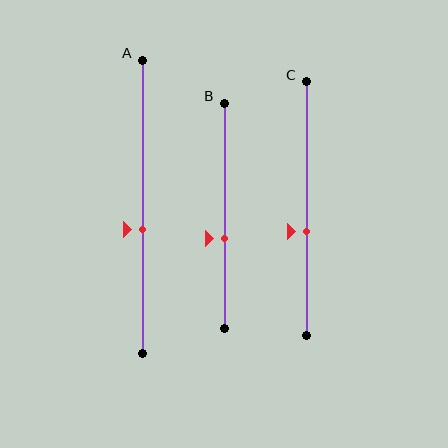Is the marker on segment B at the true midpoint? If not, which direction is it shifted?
No, the marker on segment B is shifted downward by about 10% of the segment length.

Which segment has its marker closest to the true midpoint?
Segment A has its marker closest to the true midpoint.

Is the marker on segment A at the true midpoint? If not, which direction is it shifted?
No, the marker on segment A is shifted downward by about 8% of the segment length.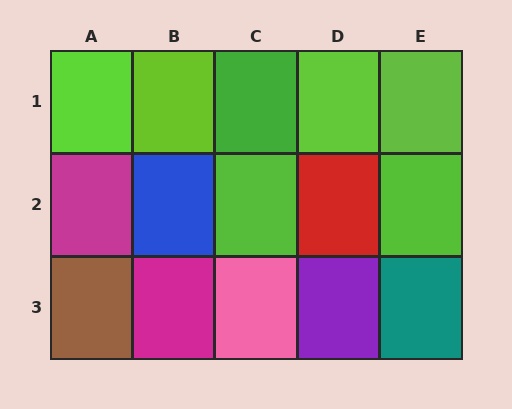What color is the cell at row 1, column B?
Lime.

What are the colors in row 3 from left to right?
Brown, magenta, pink, purple, teal.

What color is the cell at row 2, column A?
Magenta.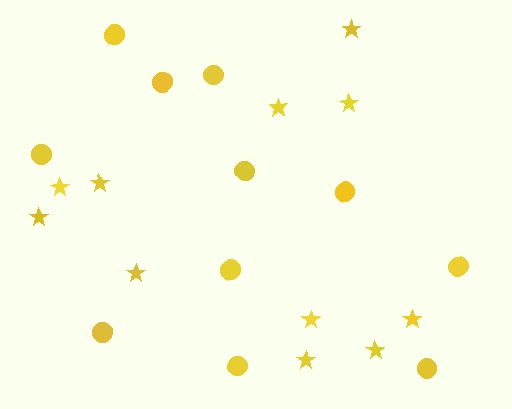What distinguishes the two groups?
There are 2 groups: one group of circles (11) and one group of stars (11).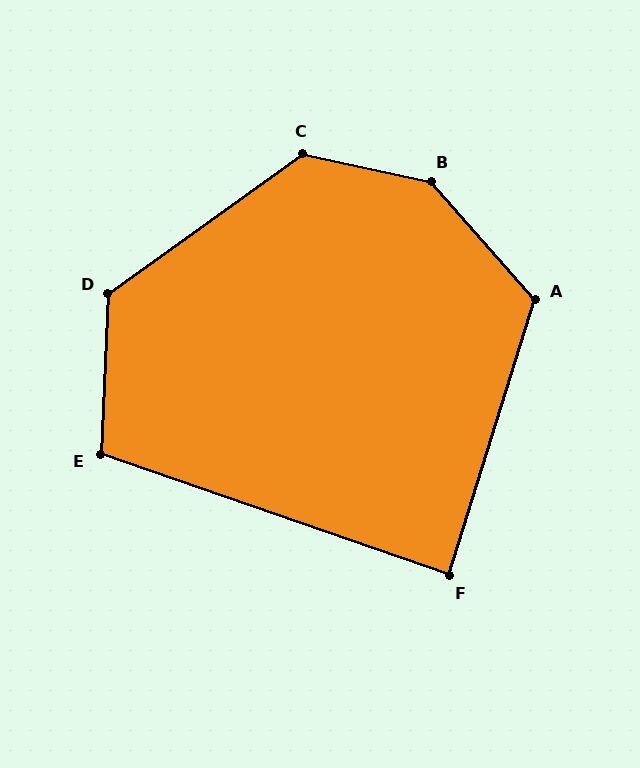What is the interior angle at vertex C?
Approximately 132 degrees (obtuse).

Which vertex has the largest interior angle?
B, at approximately 144 degrees.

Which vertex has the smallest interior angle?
F, at approximately 88 degrees.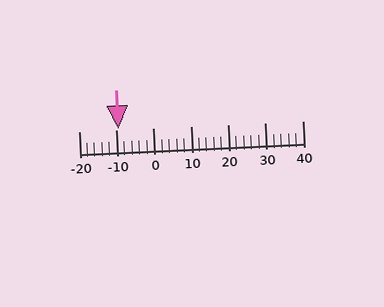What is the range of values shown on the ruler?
The ruler shows values from -20 to 40.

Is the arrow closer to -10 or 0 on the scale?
The arrow is closer to -10.